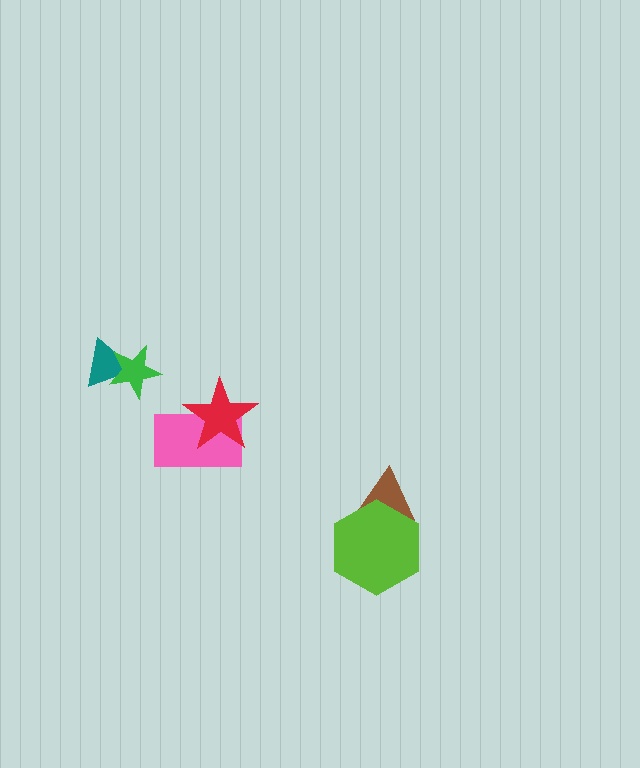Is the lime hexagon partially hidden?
No, no other shape covers it.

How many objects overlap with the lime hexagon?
1 object overlaps with the lime hexagon.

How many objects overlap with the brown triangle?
1 object overlaps with the brown triangle.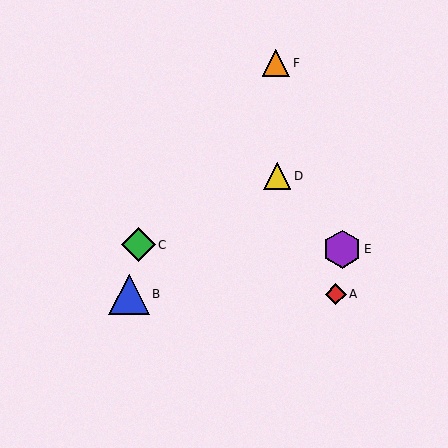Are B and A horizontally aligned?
Yes, both are at y≈294.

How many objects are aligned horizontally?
2 objects (A, B) are aligned horizontally.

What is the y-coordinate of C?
Object C is at y≈245.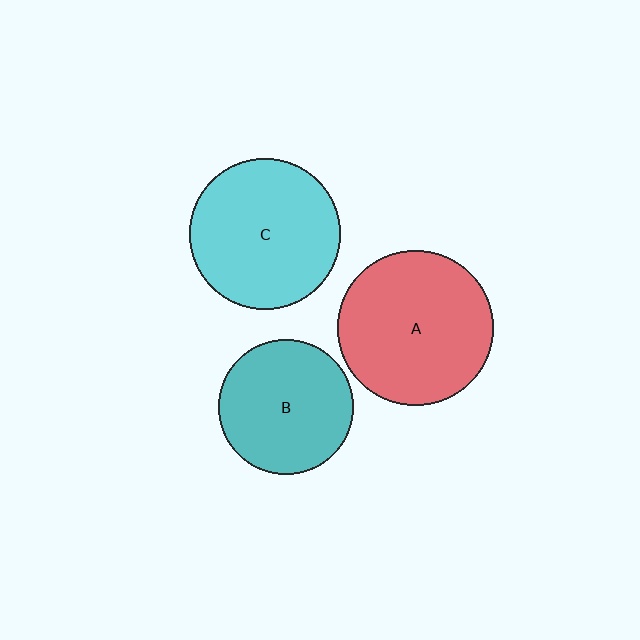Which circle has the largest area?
Circle A (red).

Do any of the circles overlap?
No, none of the circles overlap.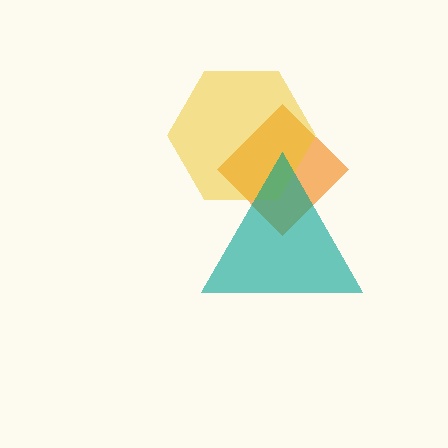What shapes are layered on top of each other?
The layered shapes are: an orange diamond, a yellow hexagon, a teal triangle.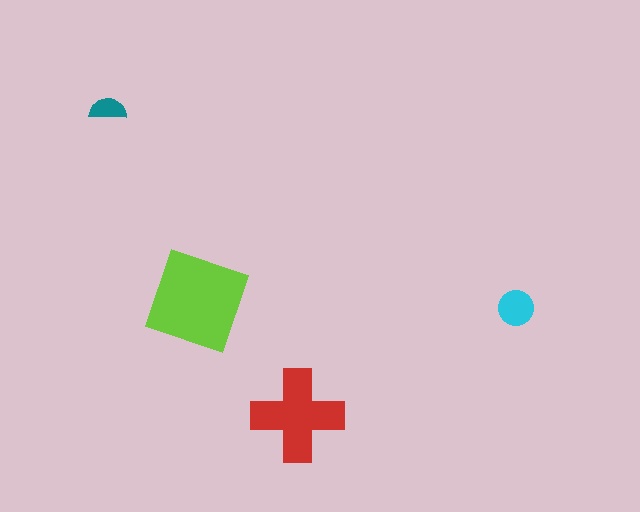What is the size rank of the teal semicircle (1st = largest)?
4th.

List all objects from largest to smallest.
The lime square, the red cross, the cyan circle, the teal semicircle.